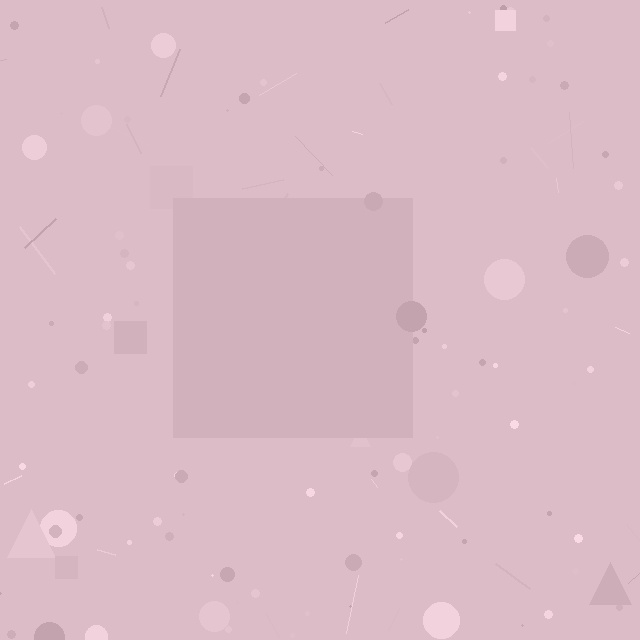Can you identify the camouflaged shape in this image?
The camouflaged shape is a square.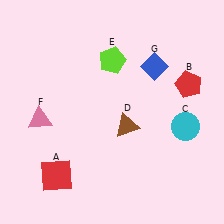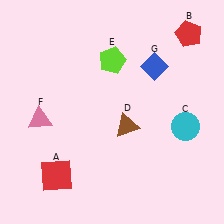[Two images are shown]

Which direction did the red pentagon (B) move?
The red pentagon (B) moved up.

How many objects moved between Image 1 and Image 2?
1 object moved between the two images.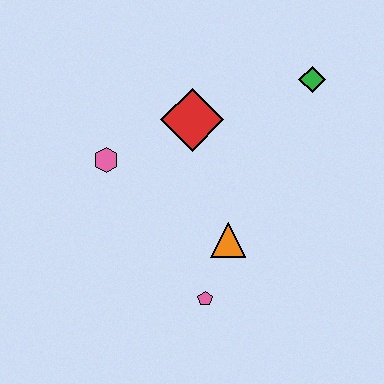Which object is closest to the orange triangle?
The pink pentagon is closest to the orange triangle.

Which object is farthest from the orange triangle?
The green diamond is farthest from the orange triangle.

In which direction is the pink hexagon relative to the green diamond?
The pink hexagon is to the left of the green diamond.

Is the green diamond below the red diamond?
No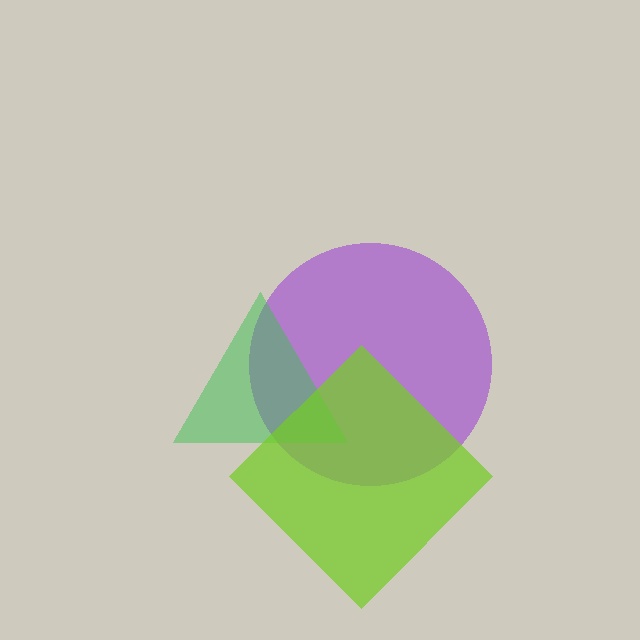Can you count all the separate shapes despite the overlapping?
Yes, there are 3 separate shapes.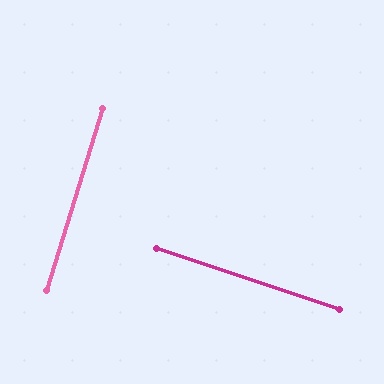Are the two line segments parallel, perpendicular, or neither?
Perpendicular — they meet at approximately 88°.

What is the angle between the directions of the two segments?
Approximately 88 degrees.